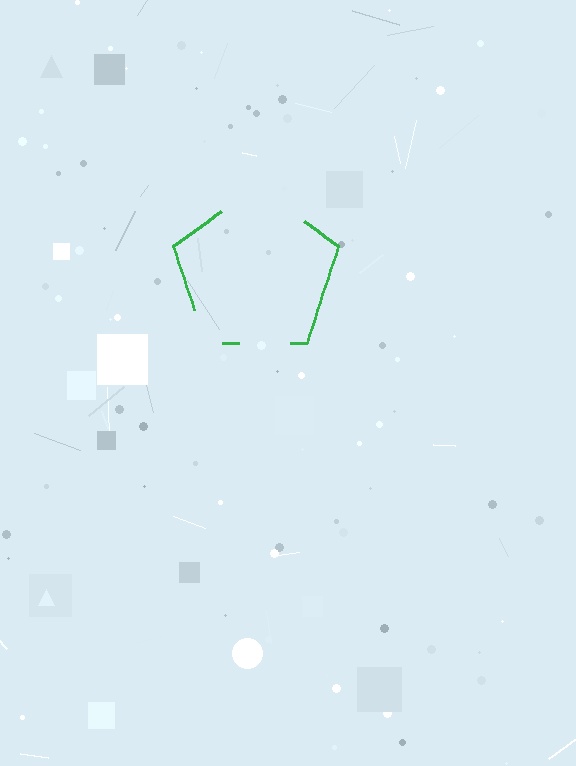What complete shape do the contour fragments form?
The contour fragments form a pentagon.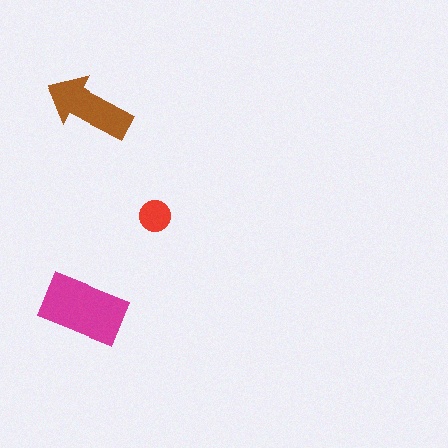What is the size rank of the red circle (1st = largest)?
3rd.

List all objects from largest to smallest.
The magenta rectangle, the brown arrow, the red circle.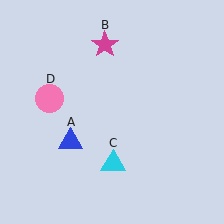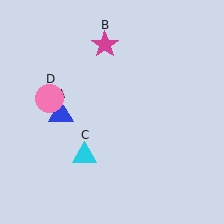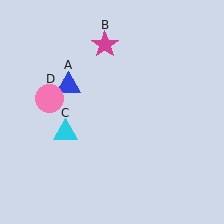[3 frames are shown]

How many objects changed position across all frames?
2 objects changed position: blue triangle (object A), cyan triangle (object C).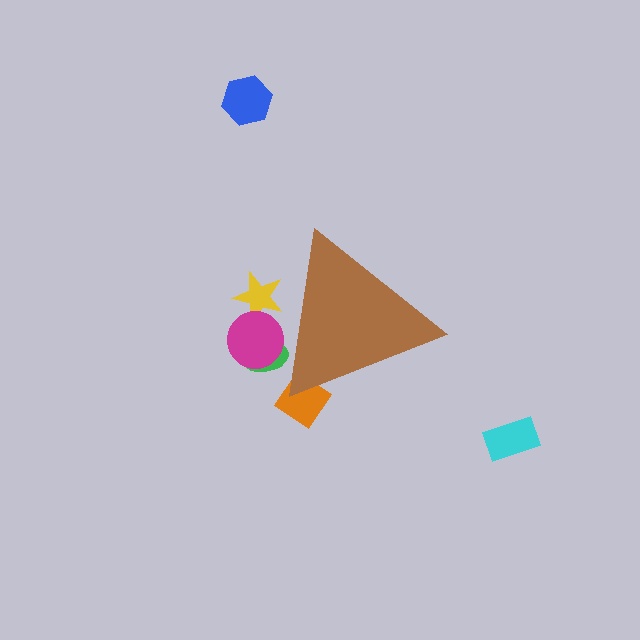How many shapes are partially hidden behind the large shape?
4 shapes are partially hidden.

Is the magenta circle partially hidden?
Yes, the magenta circle is partially hidden behind the brown triangle.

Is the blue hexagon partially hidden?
No, the blue hexagon is fully visible.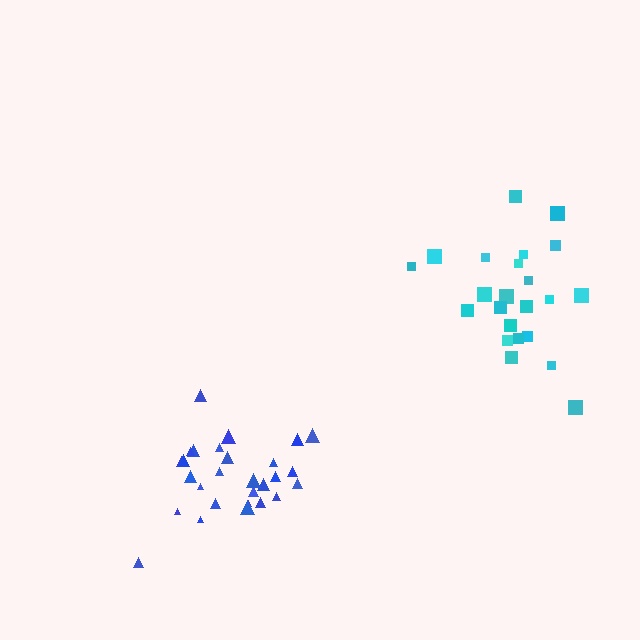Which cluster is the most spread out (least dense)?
Cyan.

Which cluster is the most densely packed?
Blue.